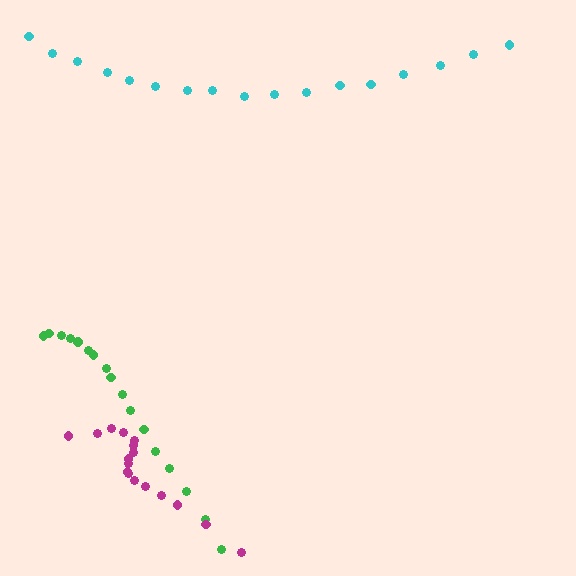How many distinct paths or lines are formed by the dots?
There are 3 distinct paths.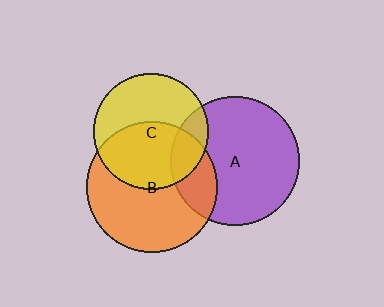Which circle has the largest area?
Circle B (orange).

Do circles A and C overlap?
Yes.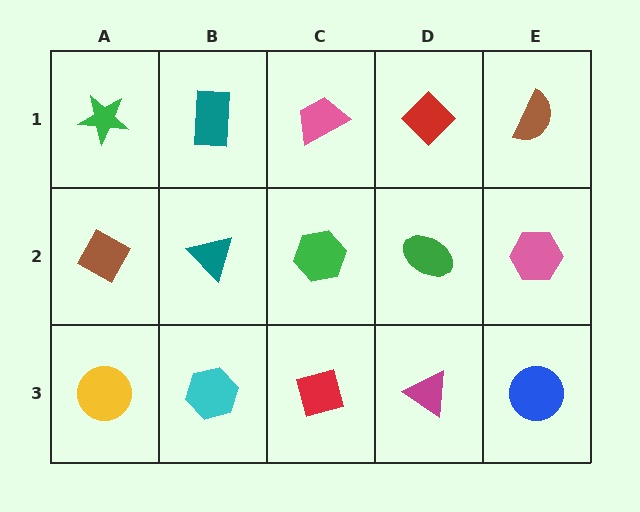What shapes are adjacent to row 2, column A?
A green star (row 1, column A), a yellow circle (row 3, column A), a teal triangle (row 2, column B).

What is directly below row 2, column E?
A blue circle.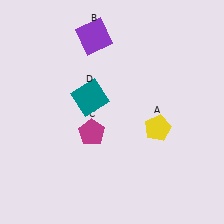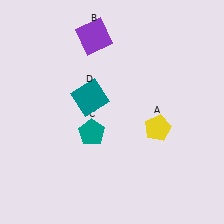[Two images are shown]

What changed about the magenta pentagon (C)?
In Image 1, C is magenta. In Image 2, it changed to teal.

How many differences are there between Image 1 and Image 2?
There is 1 difference between the two images.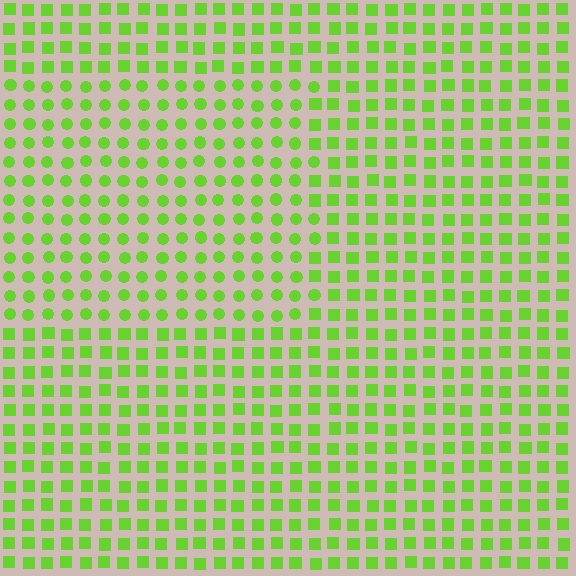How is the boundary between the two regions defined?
The boundary is defined by a change in element shape: circles inside vs. squares outside. All elements share the same color and spacing.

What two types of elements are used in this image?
The image uses circles inside the rectangle region and squares outside it.